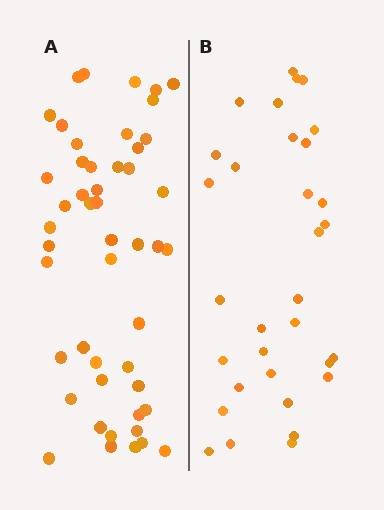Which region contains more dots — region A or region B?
Region A (the left region) has more dots.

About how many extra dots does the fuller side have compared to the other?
Region A has approximately 15 more dots than region B.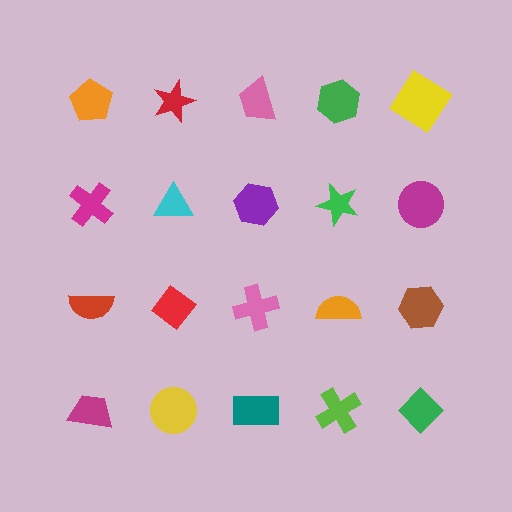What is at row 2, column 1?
A magenta cross.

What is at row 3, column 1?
A red semicircle.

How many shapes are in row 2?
5 shapes.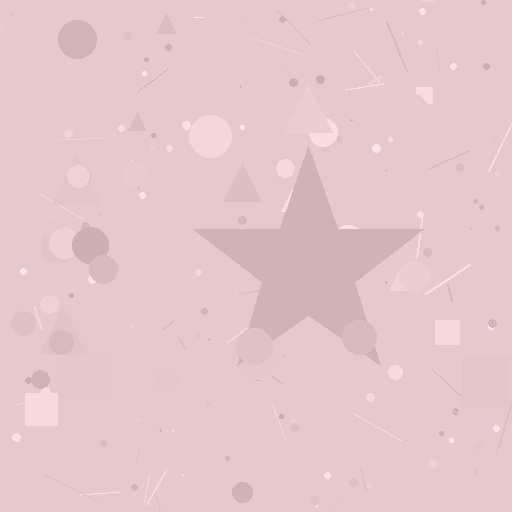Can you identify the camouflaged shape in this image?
The camouflaged shape is a star.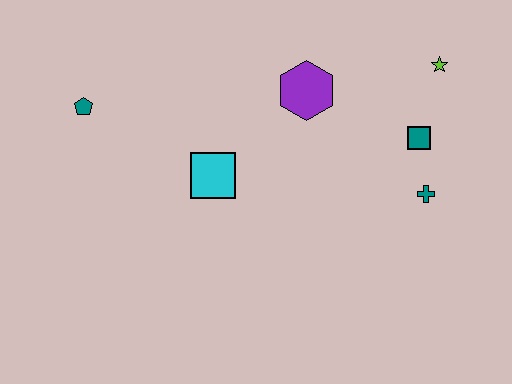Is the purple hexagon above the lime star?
No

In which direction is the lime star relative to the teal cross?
The lime star is above the teal cross.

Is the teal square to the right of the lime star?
No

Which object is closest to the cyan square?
The purple hexagon is closest to the cyan square.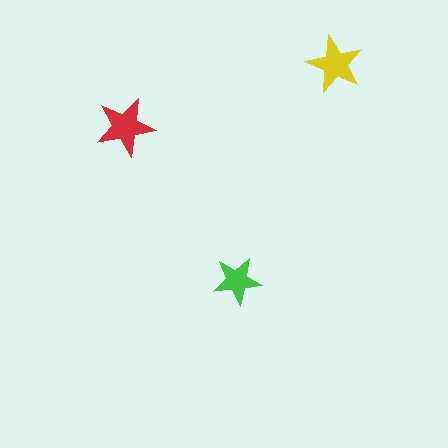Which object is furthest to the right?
The yellow star is rightmost.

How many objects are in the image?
There are 3 objects in the image.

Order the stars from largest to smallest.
the red one, the yellow one, the green one.